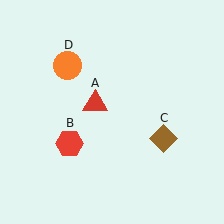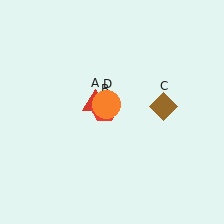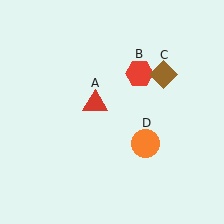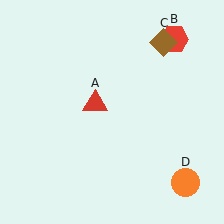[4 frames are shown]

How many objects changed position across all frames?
3 objects changed position: red hexagon (object B), brown diamond (object C), orange circle (object D).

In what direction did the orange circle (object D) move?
The orange circle (object D) moved down and to the right.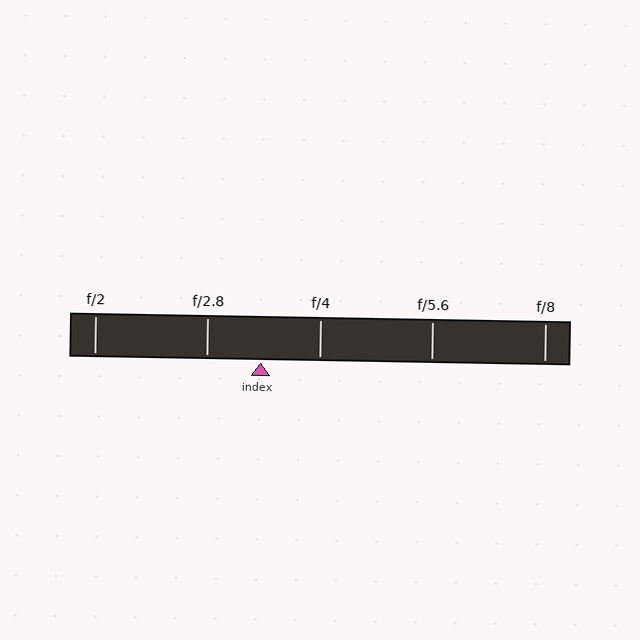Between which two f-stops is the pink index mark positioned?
The index mark is between f/2.8 and f/4.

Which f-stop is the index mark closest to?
The index mark is closest to f/2.8.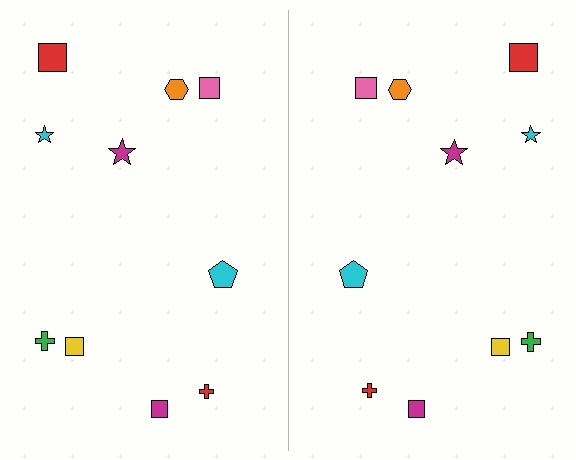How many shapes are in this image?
There are 20 shapes in this image.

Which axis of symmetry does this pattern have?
The pattern has a vertical axis of symmetry running through the center of the image.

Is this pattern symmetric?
Yes, this pattern has bilateral (reflection) symmetry.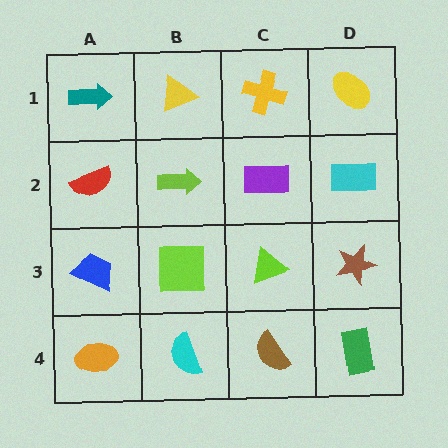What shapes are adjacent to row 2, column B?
A yellow triangle (row 1, column B), a lime square (row 3, column B), a red semicircle (row 2, column A), a purple rectangle (row 2, column C).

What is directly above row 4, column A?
A blue trapezoid.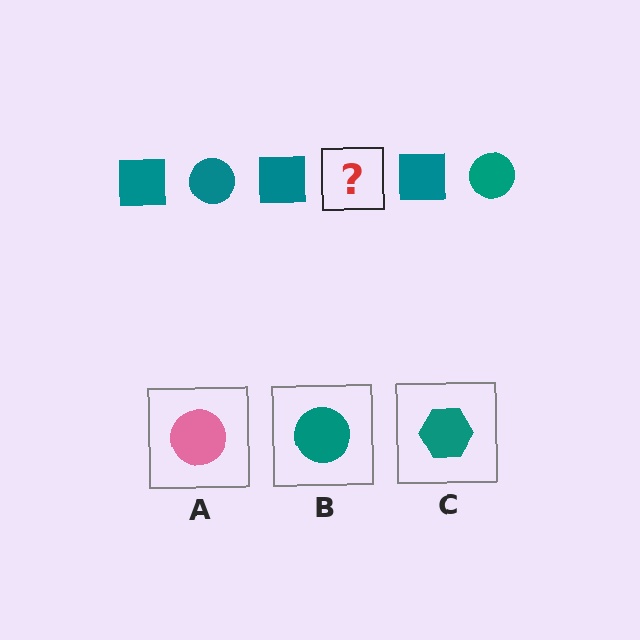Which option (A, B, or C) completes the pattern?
B.